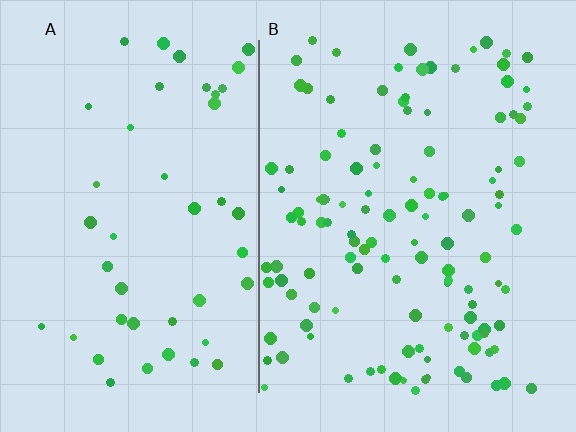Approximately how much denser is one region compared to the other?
Approximately 2.6× — region B over region A.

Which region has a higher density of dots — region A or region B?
B (the right).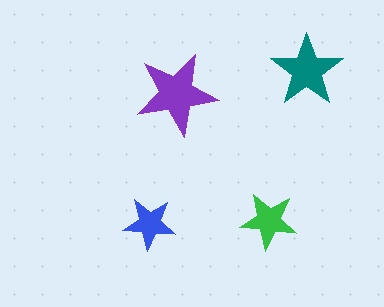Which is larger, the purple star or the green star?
The purple one.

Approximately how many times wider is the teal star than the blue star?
About 1.5 times wider.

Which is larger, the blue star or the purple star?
The purple one.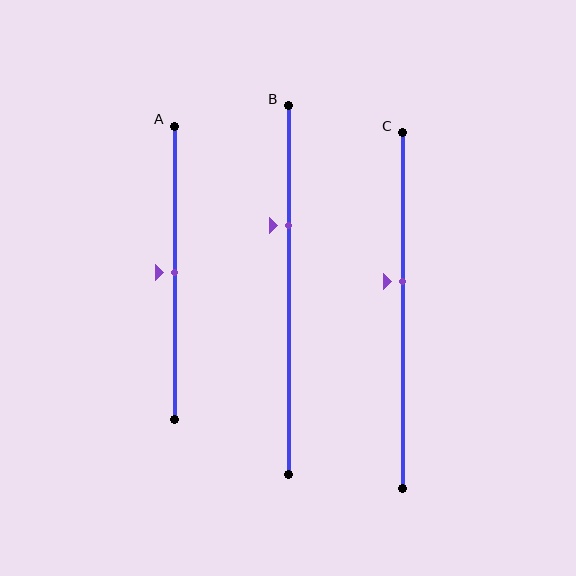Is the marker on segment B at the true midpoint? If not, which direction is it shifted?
No, the marker on segment B is shifted upward by about 17% of the segment length.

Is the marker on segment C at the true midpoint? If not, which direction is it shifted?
No, the marker on segment C is shifted upward by about 8% of the segment length.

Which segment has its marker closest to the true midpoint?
Segment A has its marker closest to the true midpoint.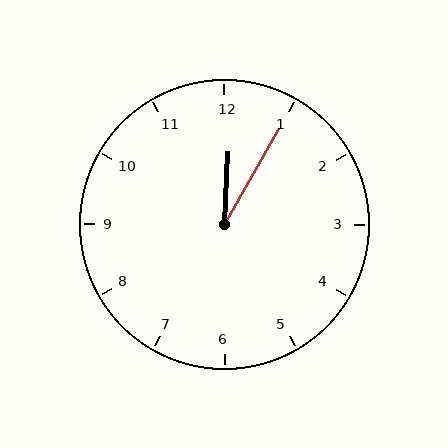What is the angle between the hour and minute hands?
Approximately 28 degrees.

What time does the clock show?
12:05.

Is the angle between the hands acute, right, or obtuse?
It is acute.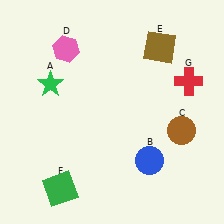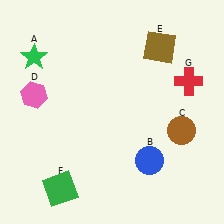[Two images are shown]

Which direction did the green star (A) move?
The green star (A) moved up.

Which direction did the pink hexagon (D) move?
The pink hexagon (D) moved down.